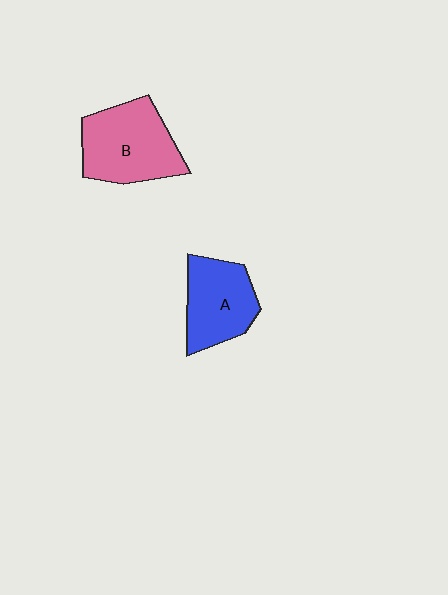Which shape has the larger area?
Shape B (pink).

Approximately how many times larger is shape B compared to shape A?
Approximately 1.2 times.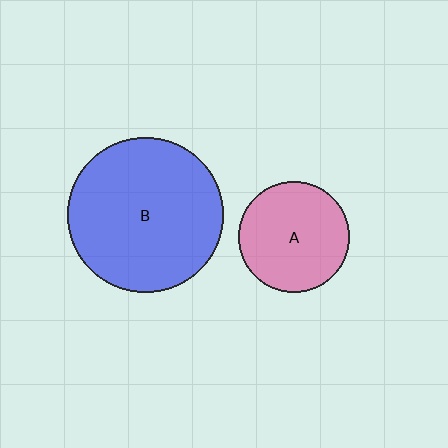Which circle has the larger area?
Circle B (blue).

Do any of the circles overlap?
No, none of the circles overlap.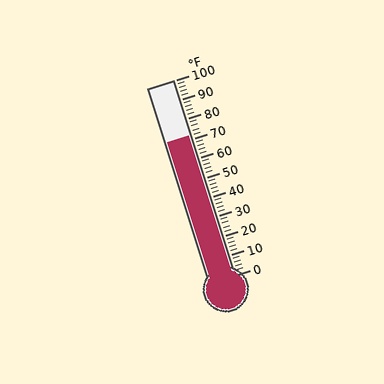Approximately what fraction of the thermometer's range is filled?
The thermometer is filled to approximately 70% of its range.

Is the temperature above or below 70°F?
The temperature is above 70°F.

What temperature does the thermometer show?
The thermometer shows approximately 72°F.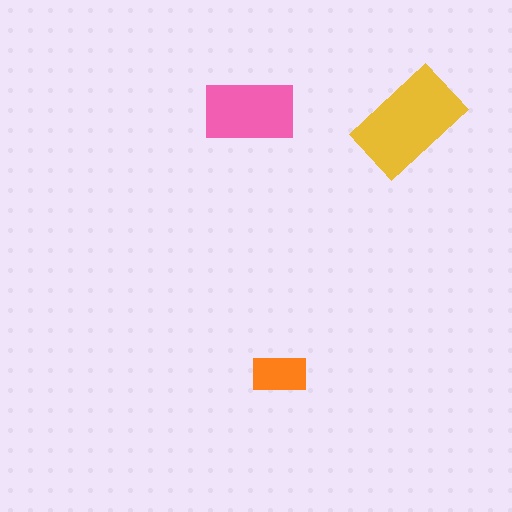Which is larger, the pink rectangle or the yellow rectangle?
The yellow one.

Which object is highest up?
The pink rectangle is topmost.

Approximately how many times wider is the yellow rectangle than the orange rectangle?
About 2 times wider.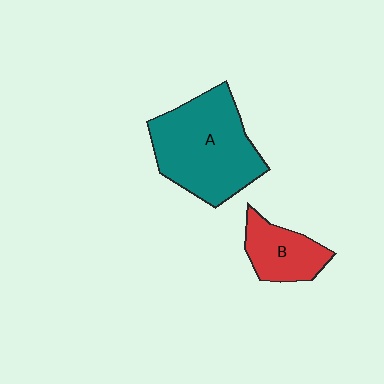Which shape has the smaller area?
Shape B (red).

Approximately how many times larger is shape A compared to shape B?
Approximately 2.2 times.